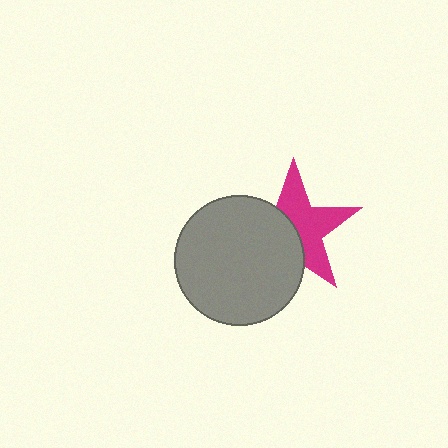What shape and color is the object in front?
The object in front is a gray circle.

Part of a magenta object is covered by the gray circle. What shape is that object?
It is a star.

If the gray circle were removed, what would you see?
You would see the complete magenta star.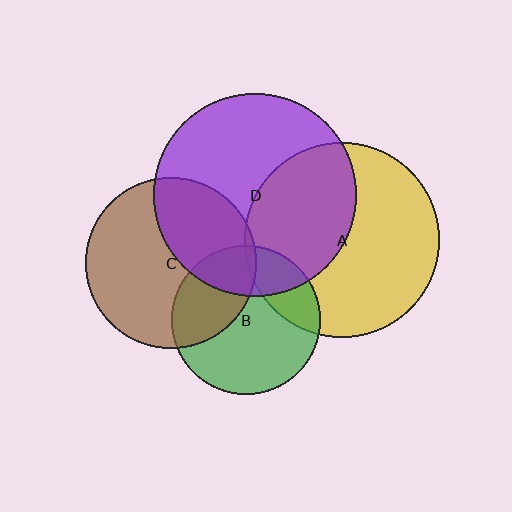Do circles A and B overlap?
Yes.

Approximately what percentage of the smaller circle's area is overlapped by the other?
Approximately 20%.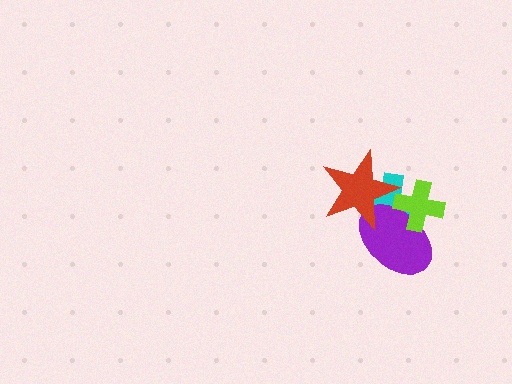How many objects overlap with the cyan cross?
3 objects overlap with the cyan cross.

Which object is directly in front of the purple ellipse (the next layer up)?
The red star is directly in front of the purple ellipse.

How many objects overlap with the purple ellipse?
3 objects overlap with the purple ellipse.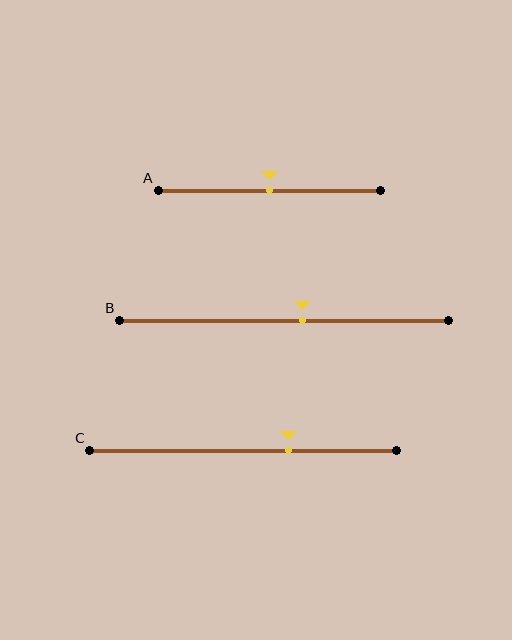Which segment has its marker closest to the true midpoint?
Segment A has its marker closest to the true midpoint.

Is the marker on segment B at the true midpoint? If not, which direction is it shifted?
No, the marker on segment B is shifted to the right by about 6% of the segment length.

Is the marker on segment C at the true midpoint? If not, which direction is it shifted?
No, the marker on segment C is shifted to the right by about 15% of the segment length.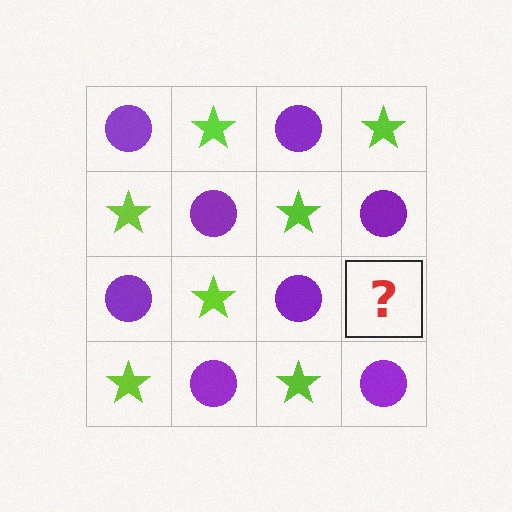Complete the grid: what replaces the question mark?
The question mark should be replaced with a lime star.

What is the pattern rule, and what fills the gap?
The rule is that it alternates purple circle and lime star in a checkerboard pattern. The gap should be filled with a lime star.